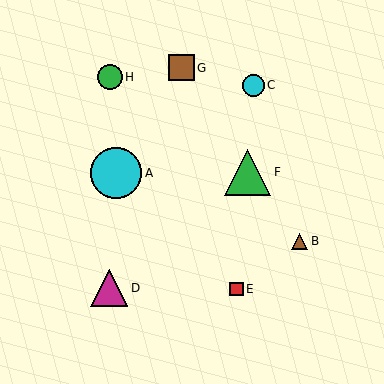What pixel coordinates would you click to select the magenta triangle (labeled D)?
Click at (109, 288) to select the magenta triangle D.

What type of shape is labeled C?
Shape C is a cyan circle.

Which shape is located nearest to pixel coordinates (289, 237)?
The brown triangle (labeled B) at (300, 241) is nearest to that location.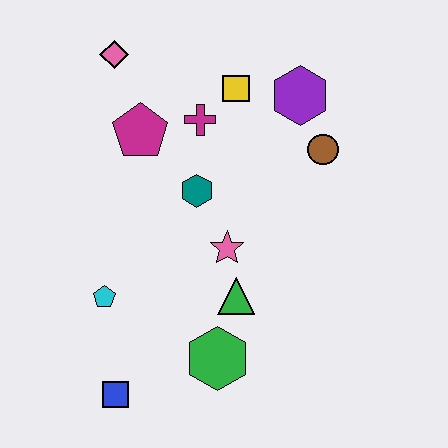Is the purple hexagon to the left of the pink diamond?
No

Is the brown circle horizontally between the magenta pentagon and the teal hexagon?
No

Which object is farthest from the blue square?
The purple hexagon is farthest from the blue square.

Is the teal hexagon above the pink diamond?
No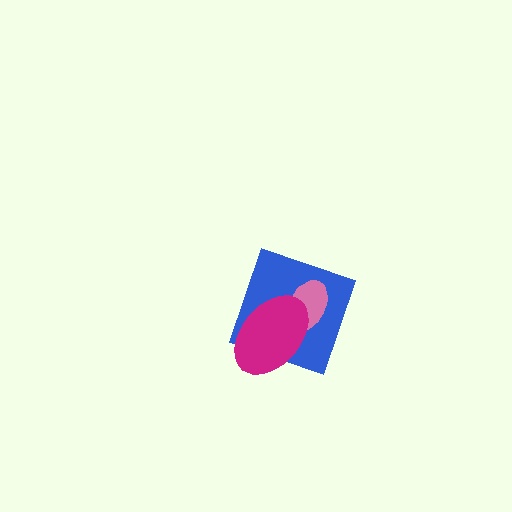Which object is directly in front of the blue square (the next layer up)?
The pink ellipse is directly in front of the blue square.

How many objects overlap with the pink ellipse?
2 objects overlap with the pink ellipse.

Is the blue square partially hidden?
Yes, it is partially covered by another shape.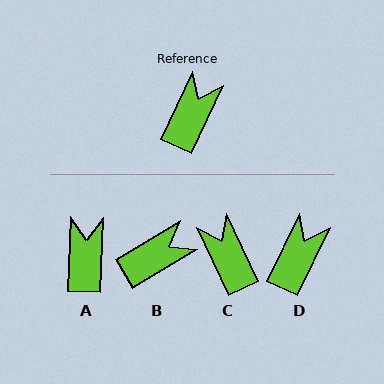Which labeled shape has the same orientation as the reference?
D.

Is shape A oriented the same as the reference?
No, it is off by about 23 degrees.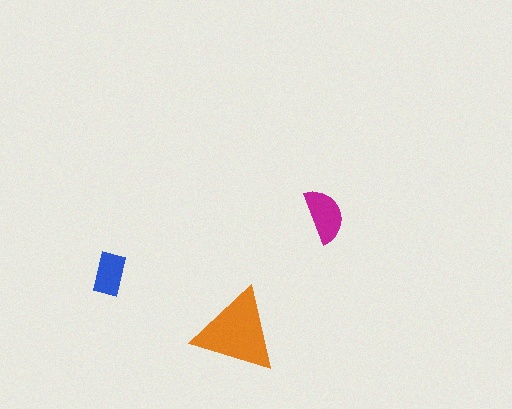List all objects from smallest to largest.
The blue rectangle, the magenta semicircle, the orange triangle.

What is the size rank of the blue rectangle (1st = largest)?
3rd.